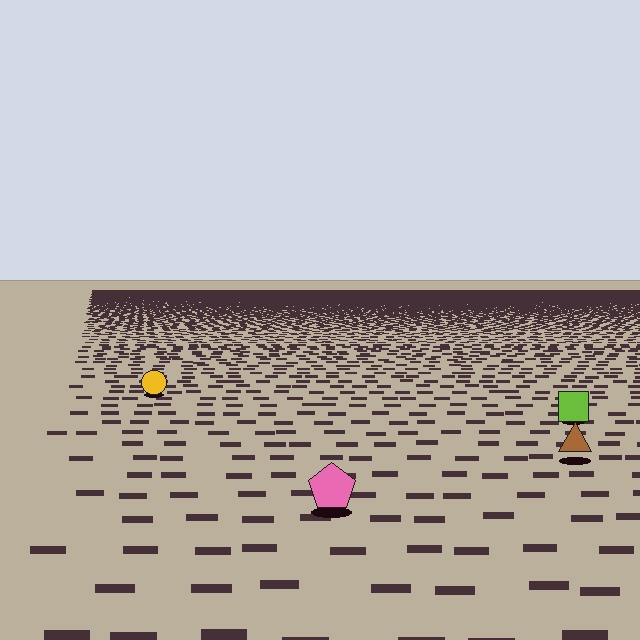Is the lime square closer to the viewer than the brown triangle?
No. The brown triangle is closer — you can tell from the texture gradient: the ground texture is coarser near it.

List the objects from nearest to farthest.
From nearest to farthest: the pink pentagon, the brown triangle, the lime square, the yellow circle.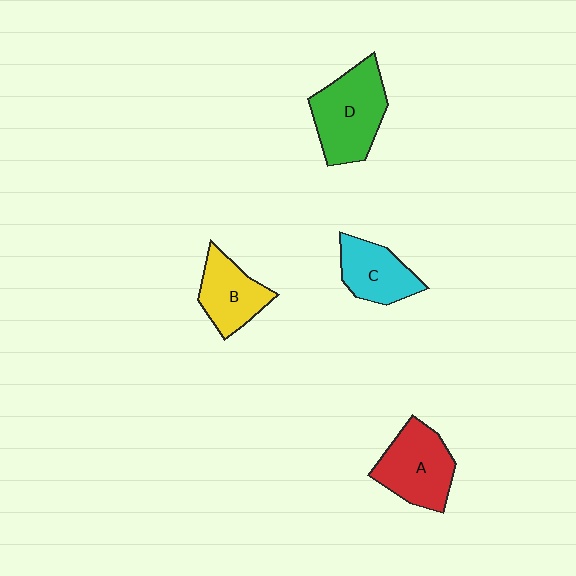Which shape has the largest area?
Shape D (green).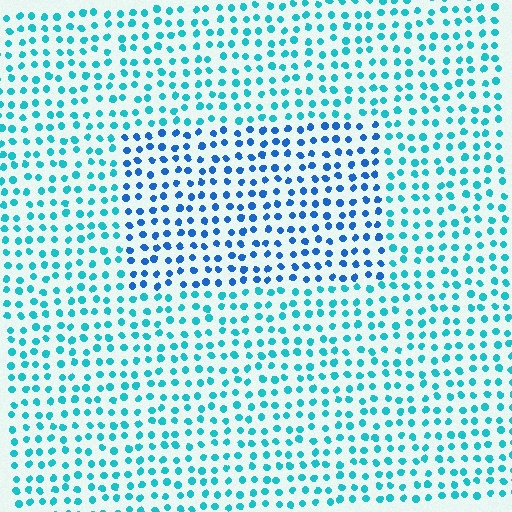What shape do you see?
I see a rectangle.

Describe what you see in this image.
The image is filled with small cyan elements in a uniform arrangement. A rectangle-shaped region is visible where the elements are tinted to a slightly different hue, forming a subtle color boundary.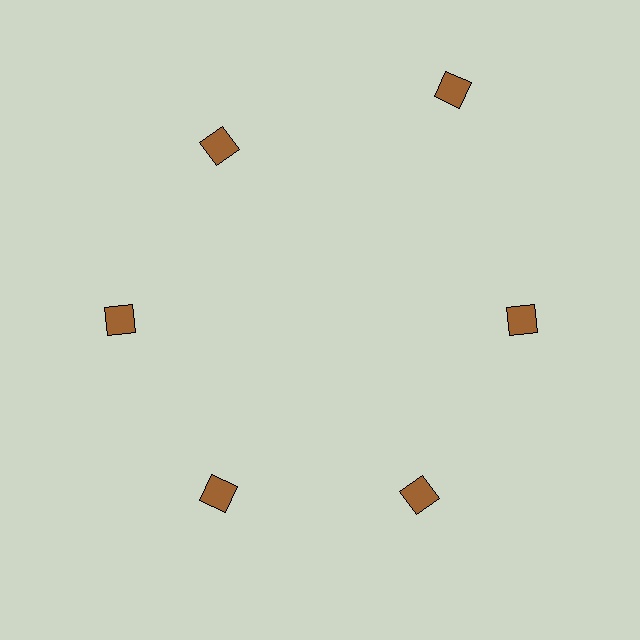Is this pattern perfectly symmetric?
No. The 6 brown diamonds are arranged in a ring, but one element near the 1 o'clock position is pushed outward from the center, breaking the 6-fold rotational symmetry.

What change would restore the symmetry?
The symmetry would be restored by moving it inward, back onto the ring so that all 6 diamonds sit at equal angles and equal distance from the center.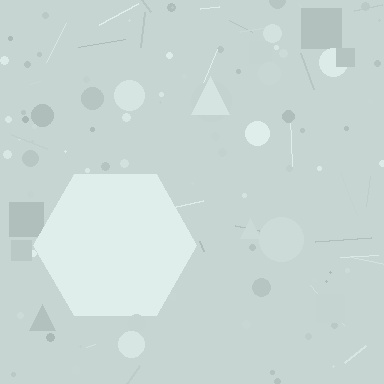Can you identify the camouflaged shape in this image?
The camouflaged shape is a hexagon.